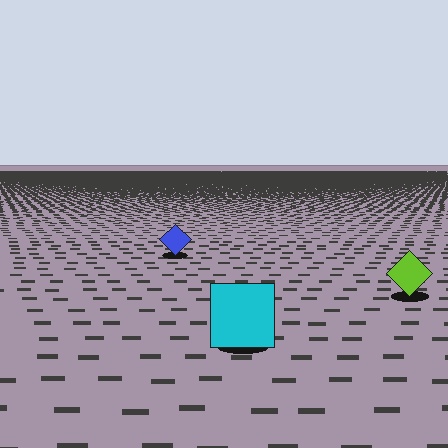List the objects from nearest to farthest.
From nearest to farthest: the cyan square, the lime diamond, the blue diamond.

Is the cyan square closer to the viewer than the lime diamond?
Yes. The cyan square is closer — you can tell from the texture gradient: the ground texture is coarser near it.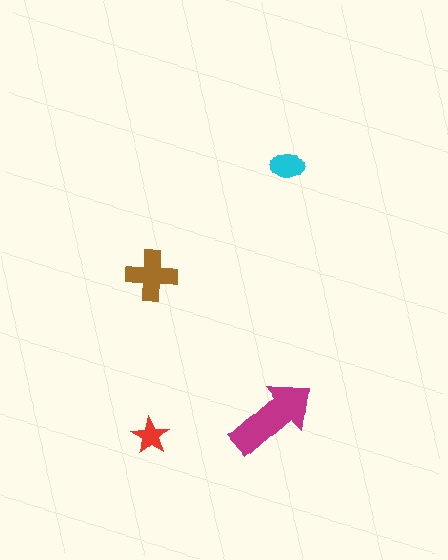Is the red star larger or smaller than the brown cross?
Smaller.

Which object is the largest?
The magenta arrow.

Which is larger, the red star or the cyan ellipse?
The cyan ellipse.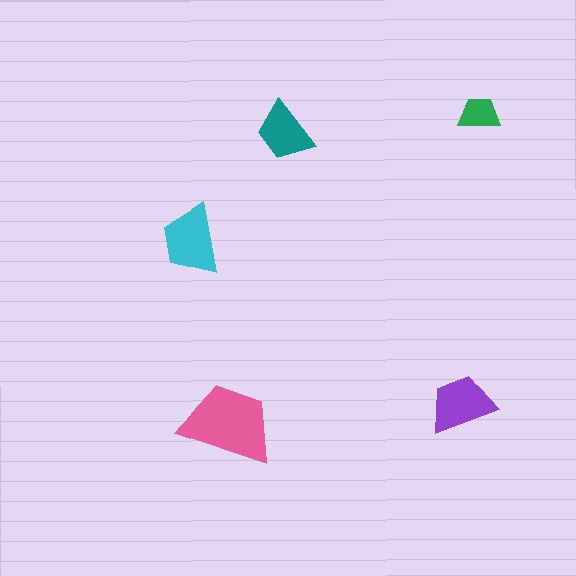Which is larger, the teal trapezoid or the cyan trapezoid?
The cyan one.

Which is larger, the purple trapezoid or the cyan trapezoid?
The cyan one.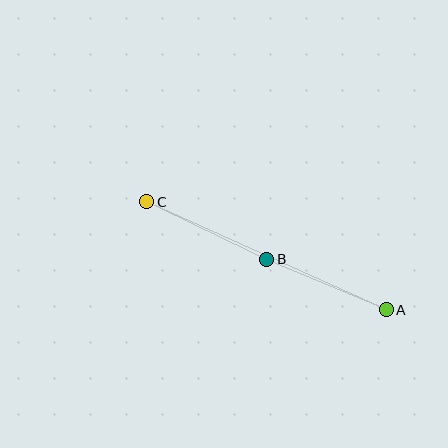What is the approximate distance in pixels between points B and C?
The distance between B and C is approximately 133 pixels.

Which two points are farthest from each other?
Points A and C are farthest from each other.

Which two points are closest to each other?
Points A and B are closest to each other.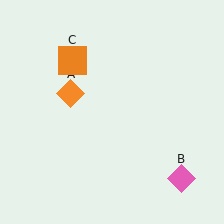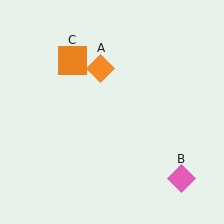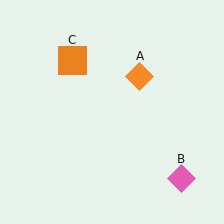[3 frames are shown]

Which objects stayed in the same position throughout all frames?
Pink diamond (object B) and orange square (object C) remained stationary.